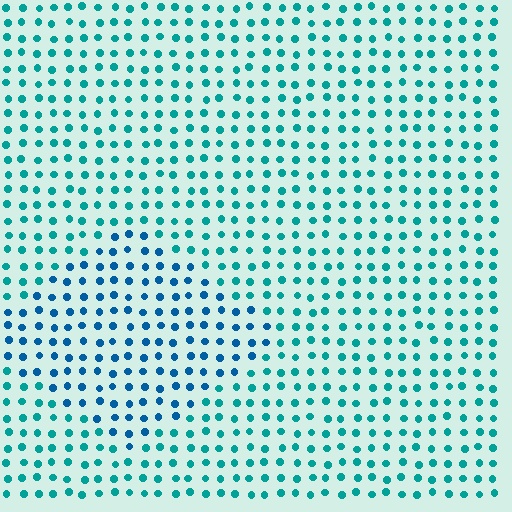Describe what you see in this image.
The image is filled with small teal elements in a uniform arrangement. A diamond-shaped region is visible where the elements are tinted to a slightly different hue, forming a subtle color boundary.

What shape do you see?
I see a diamond.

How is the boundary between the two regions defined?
The boundary is defined purely by a slight shift in hue (about 28 degrees). Spacing, size, and orientation are identical on both sides.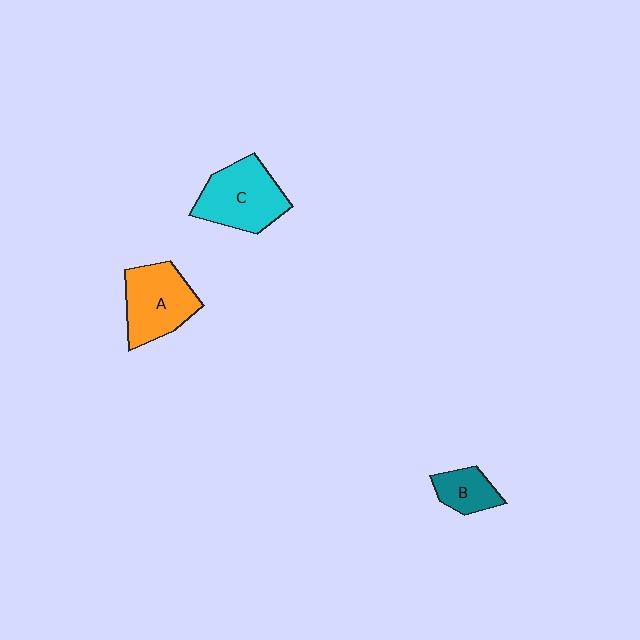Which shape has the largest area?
Shape C (cyan).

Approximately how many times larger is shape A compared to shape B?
Approximately 2.0 times.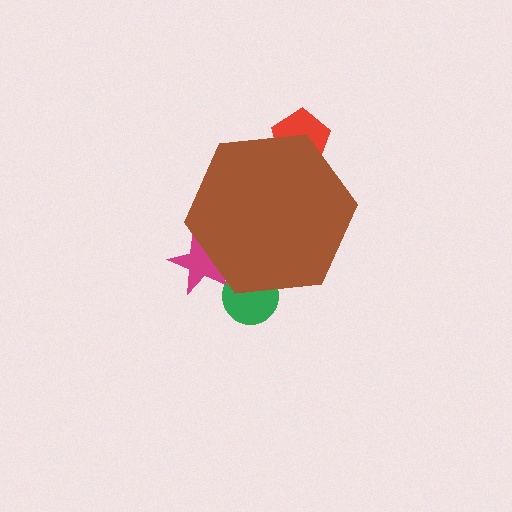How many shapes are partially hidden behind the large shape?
3 shapes are partially hidden.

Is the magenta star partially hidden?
Yes, the magenta star is partially hidden behind the brown hexagon.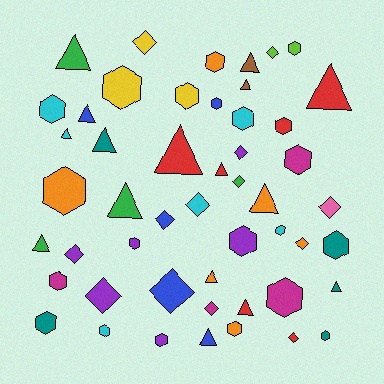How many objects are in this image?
There are 50 objects.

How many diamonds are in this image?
There are 13 diamonds.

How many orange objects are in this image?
There are 6 orange objects.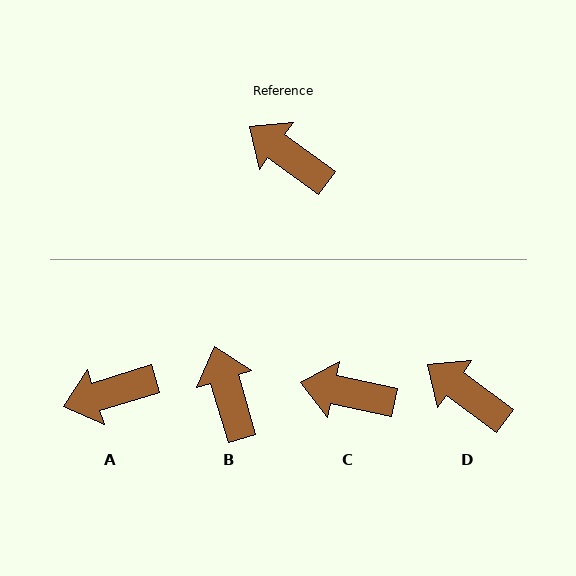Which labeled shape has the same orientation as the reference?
D.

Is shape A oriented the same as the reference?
No, it is off by about 53 degrees.